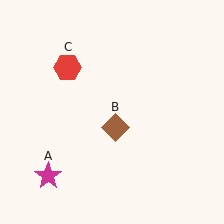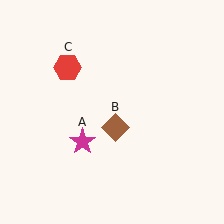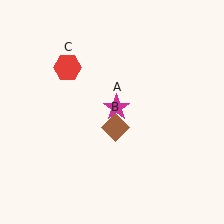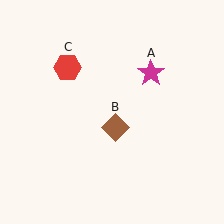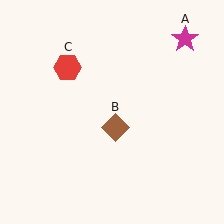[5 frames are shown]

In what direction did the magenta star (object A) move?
The magenta star (object A) moved up and to the right.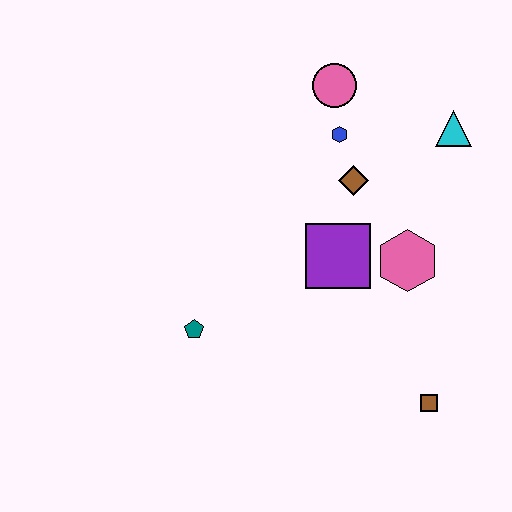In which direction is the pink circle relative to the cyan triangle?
The pink circle is to the left of the cyan triangle.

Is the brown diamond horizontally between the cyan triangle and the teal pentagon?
Yes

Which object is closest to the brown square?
The pink hexagon is closest to the brown square.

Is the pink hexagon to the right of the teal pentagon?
Yes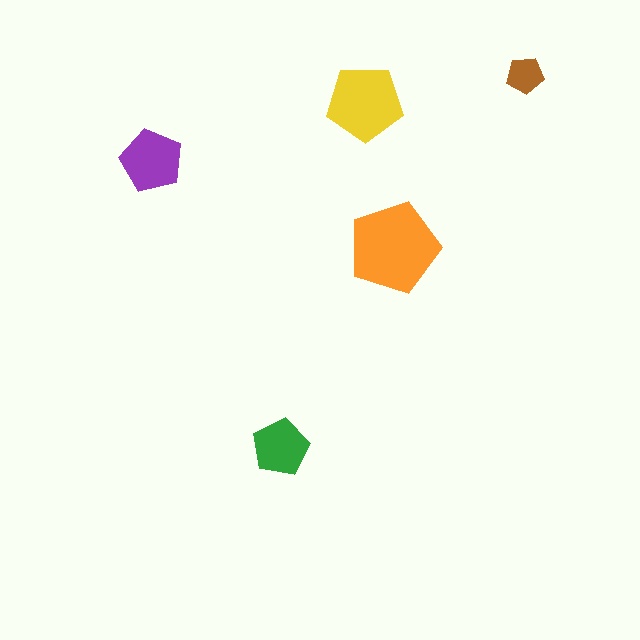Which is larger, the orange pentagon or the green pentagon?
The orange one.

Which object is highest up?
The brown pentagon is topmost.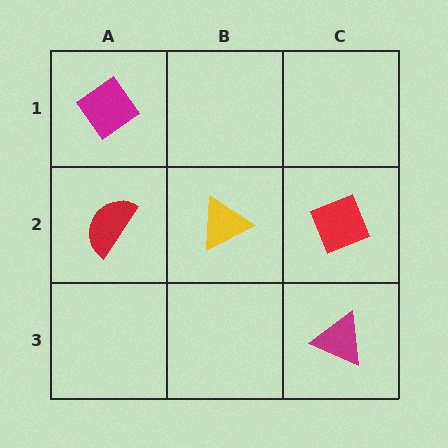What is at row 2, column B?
A yellow triangle.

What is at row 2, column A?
A red semicircle.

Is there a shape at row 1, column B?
No, that cell is empty.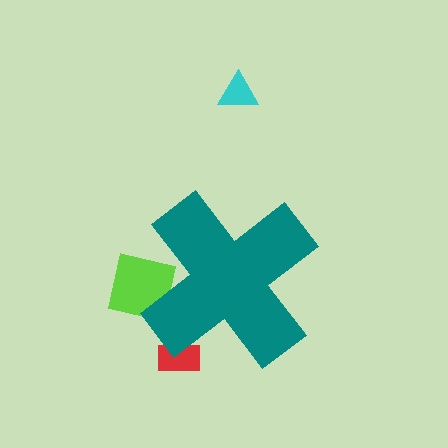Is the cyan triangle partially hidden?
No, the cyan triangle is fully visible.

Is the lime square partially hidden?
Yes, the lime square is partially hidden behind the teal cross.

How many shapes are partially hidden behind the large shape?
2 shapes are partially hidden.